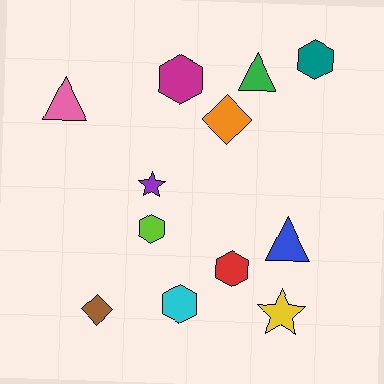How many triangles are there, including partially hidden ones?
There are 3 triangles.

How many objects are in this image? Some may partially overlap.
There are 12 objects.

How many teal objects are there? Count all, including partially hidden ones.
There is 1 teal object.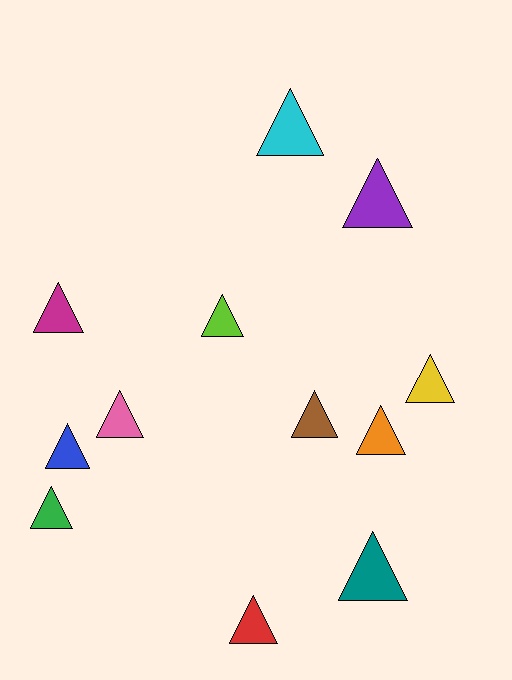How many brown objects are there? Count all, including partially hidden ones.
There is 1 brown object.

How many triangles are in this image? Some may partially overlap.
There are 12 triangles.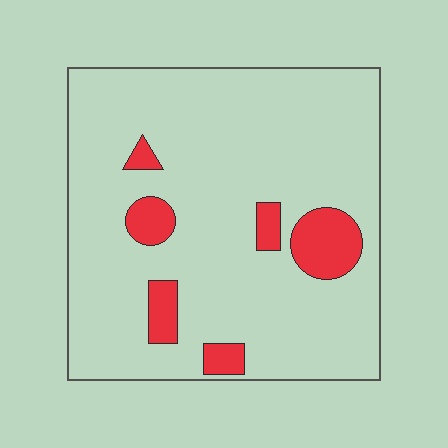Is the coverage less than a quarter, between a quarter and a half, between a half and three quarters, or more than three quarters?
Less than a quarter.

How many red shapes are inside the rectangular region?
6.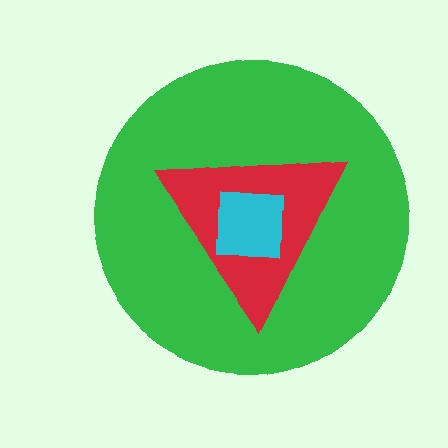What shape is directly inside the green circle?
The red triangle.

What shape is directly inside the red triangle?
The cyan square.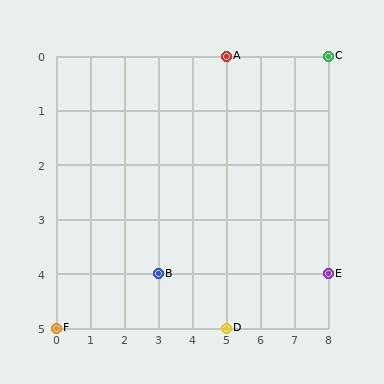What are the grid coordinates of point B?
Point B is at grid coordinates (3, 4).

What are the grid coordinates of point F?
Point F is at grid coordinates (0, 5).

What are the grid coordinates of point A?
Point A is at grid coordinates (5, 0).